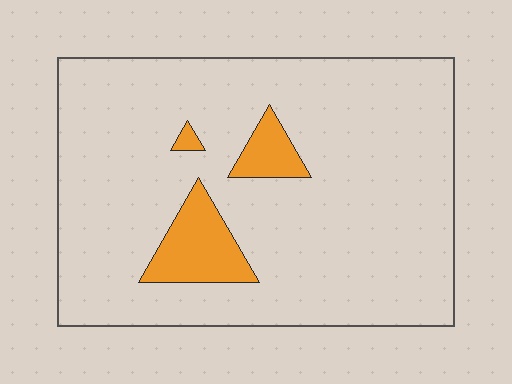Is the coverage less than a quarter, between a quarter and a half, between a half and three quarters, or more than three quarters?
Less than a quarter.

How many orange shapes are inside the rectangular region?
3.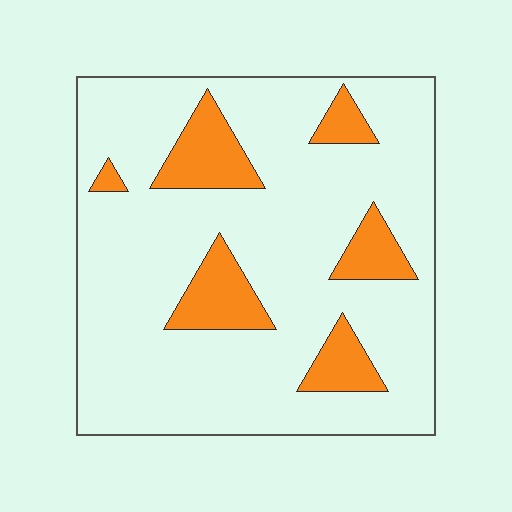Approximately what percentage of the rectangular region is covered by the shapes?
Approximately 15%.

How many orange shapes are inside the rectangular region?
6.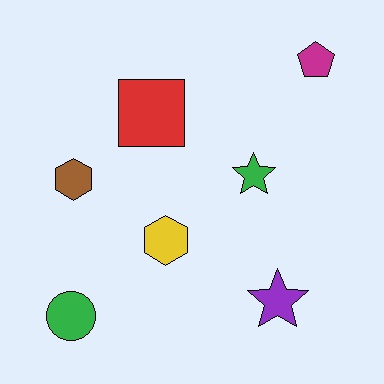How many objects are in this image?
There are 7 objects.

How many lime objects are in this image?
There are no lime objects.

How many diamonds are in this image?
There are no diamonds.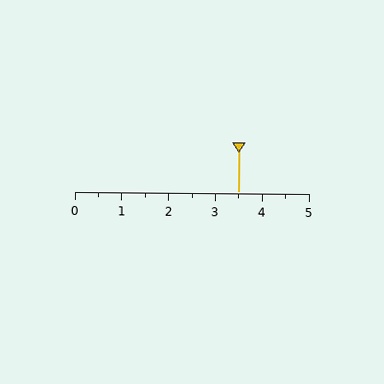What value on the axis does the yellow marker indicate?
The marker indicates approximately 3.5.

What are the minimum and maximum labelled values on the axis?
The axis runs from 0 to 5.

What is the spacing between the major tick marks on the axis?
The major ticks are spaced 1 apart.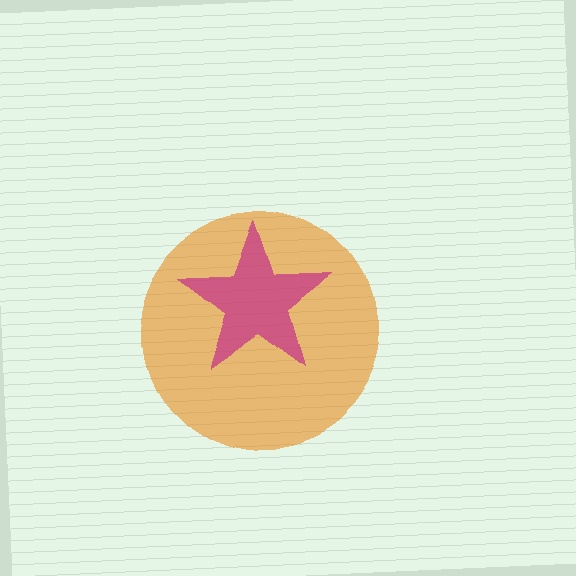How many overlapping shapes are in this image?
There are 2 overlapping shapes in the image.